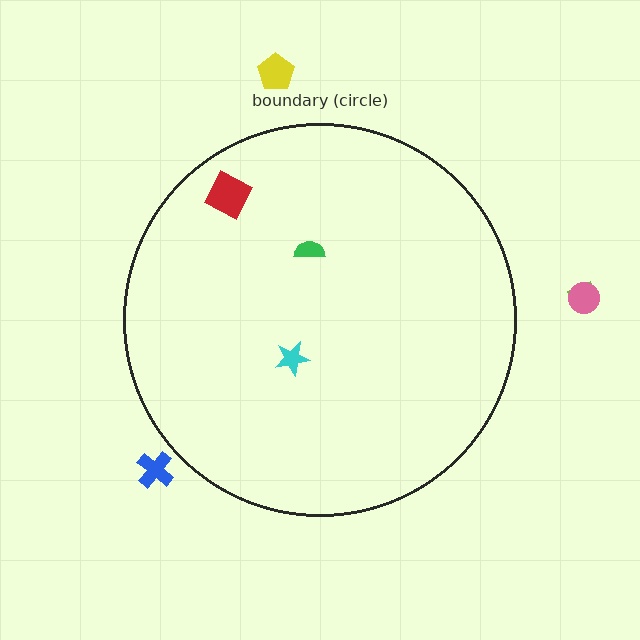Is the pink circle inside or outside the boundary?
Outside.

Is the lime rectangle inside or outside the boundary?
Outside.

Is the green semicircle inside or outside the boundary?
Inside.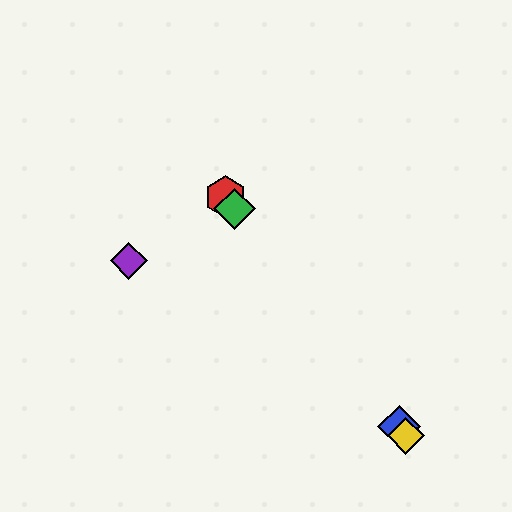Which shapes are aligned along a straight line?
The red hexagon, the blue diamond, the green diamond, the yellow diamond are aligned along a straight line.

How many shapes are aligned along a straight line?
4 shapes (the red hexagon, the blue diamond, the green diamond, the yellow diamond) are aligned along a straight line.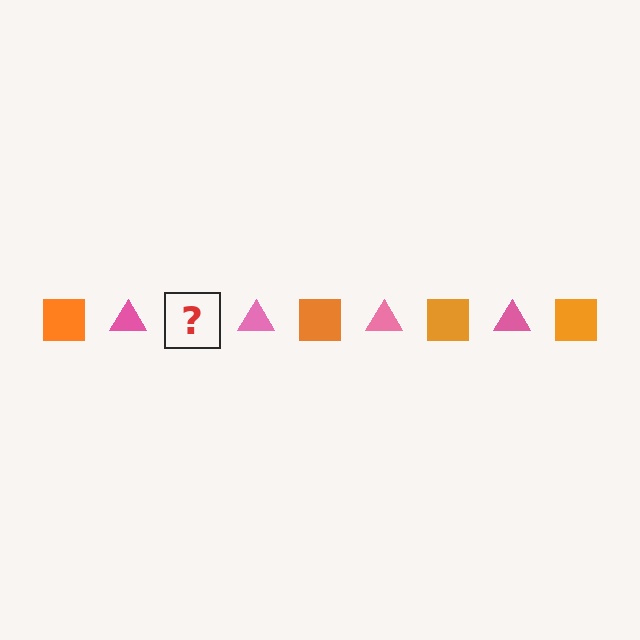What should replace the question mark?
The question mark should be replaced with an orange square.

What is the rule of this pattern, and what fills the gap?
The rule is that the pattern alternates between orange square and pink triangle. The gap should be filled with an orange square.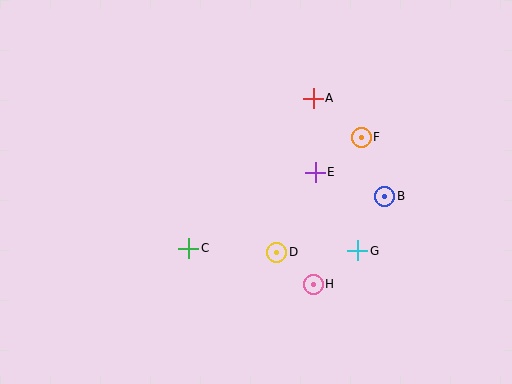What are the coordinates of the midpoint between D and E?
The midpoint between D and E is at (296, 212).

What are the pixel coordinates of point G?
Point G is at (358, 251).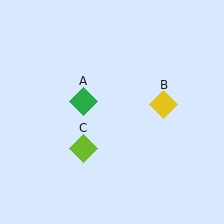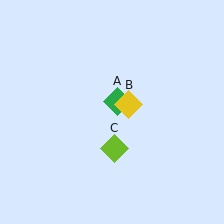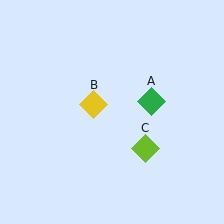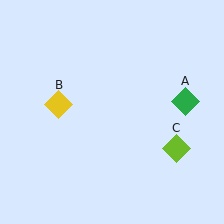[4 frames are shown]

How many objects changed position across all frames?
3 objects changed position: green diamond (object A), yellow diamond (object B), lime diamond (object C).